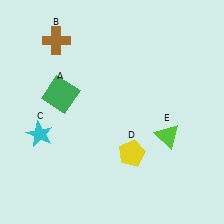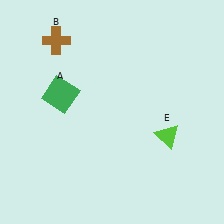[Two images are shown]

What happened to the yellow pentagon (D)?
The yellow pentagon (D) was removed in Image 2. It was in the bottom-right area of Image 1.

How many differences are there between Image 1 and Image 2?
There are 2 differences between the two images.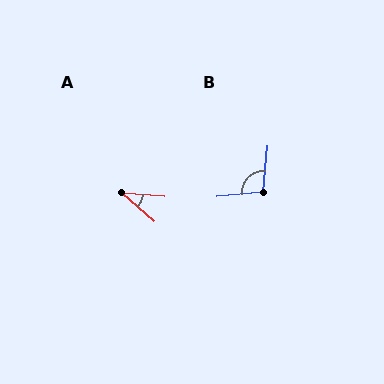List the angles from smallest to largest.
A (37°), B (102°).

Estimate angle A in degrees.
Approximately 37 degrees.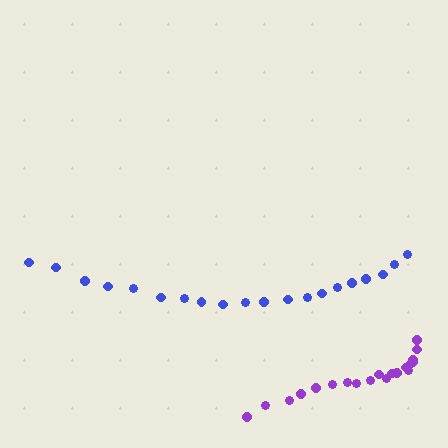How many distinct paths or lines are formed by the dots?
There are 2 distinct paths.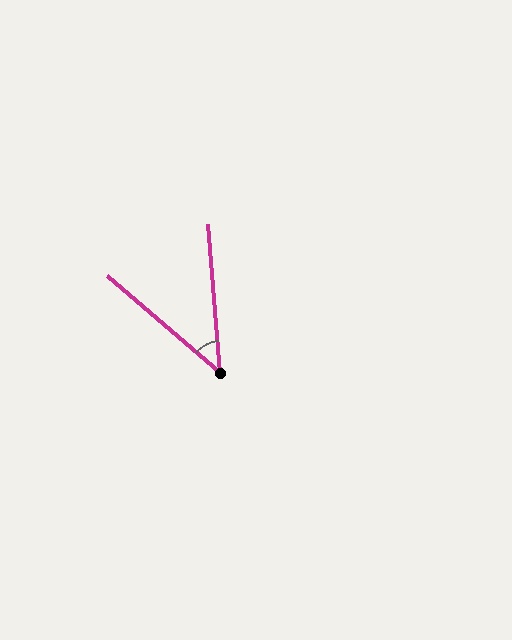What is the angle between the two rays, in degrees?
Approximately 45 degrees.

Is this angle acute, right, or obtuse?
It is acute.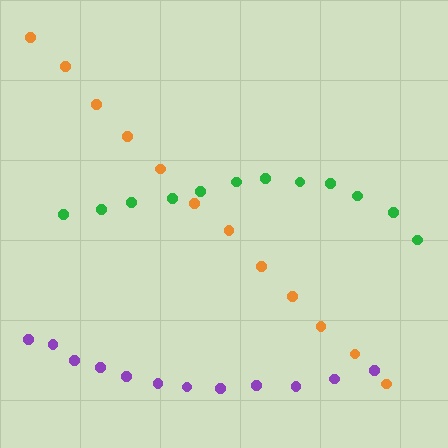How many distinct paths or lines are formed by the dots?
There are 3 distinct paths.